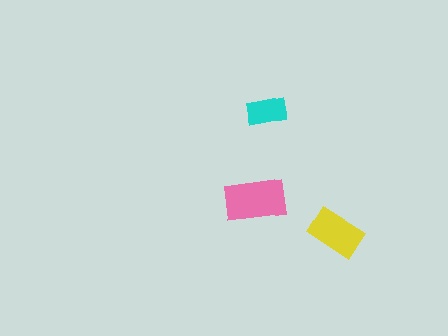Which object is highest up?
The cyan rectangle is topmost.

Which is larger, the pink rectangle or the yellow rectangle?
The pink one.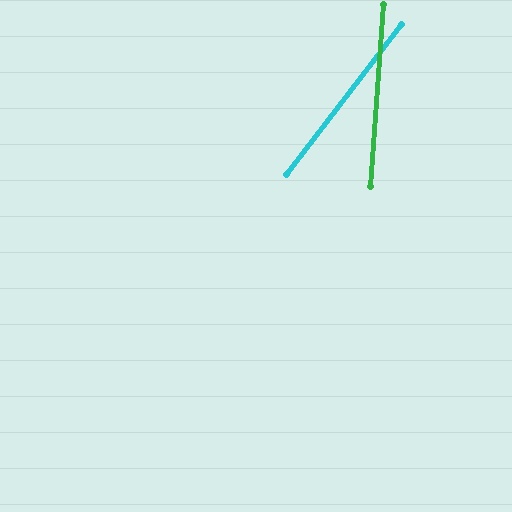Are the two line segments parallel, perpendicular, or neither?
Neither parallel nor perpendicular — they differ by about 33°.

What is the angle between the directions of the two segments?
Approximately 33 degrees.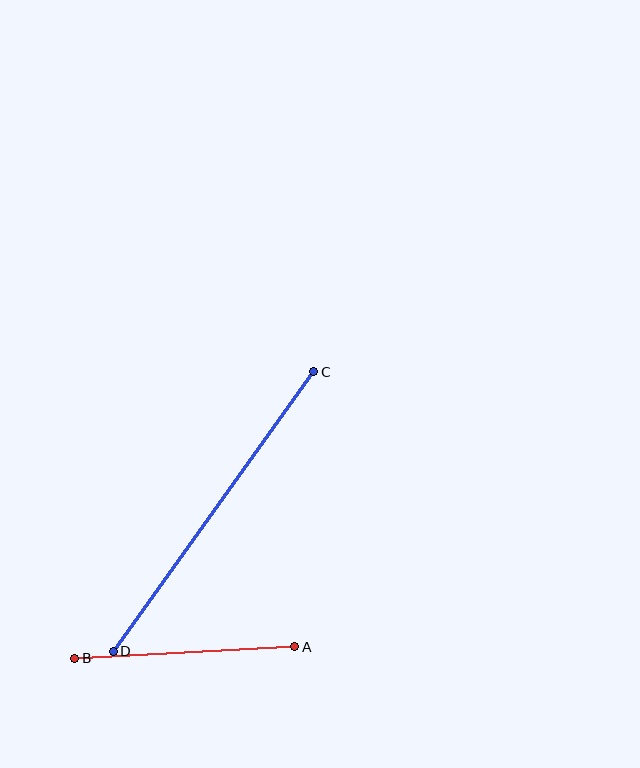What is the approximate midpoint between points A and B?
The midpoint is at approximately (185, 652) pixels.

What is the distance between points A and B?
The distance is approximately 220 pixels.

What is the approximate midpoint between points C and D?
The midpoint is at approximately (213, 512) pixels.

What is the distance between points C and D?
The distance is approximately 344 pixels.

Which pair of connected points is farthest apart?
Points C and D are farthest apart.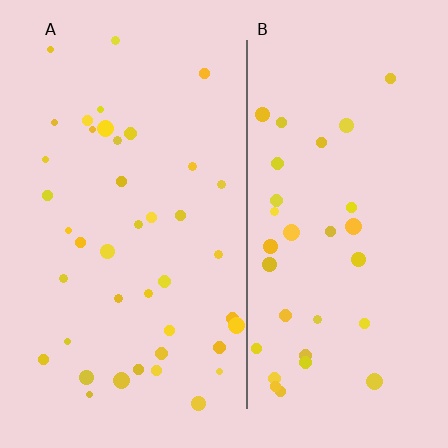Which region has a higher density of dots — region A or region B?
A (the left).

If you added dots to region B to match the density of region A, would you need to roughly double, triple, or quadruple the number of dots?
Approximately double.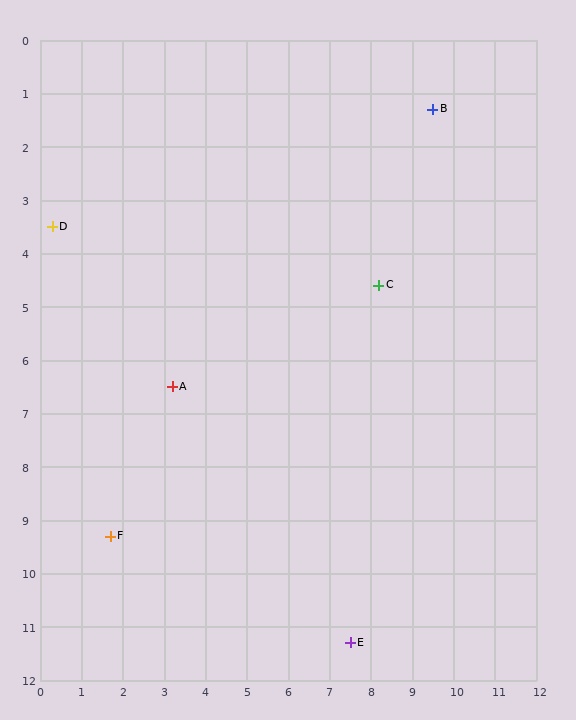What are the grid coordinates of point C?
Point C is at approximately (8.2, 4.6).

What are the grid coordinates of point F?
Point F is at approximately (1.7, 9.3).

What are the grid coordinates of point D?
Point D is at approximately (0.3, 3.5).